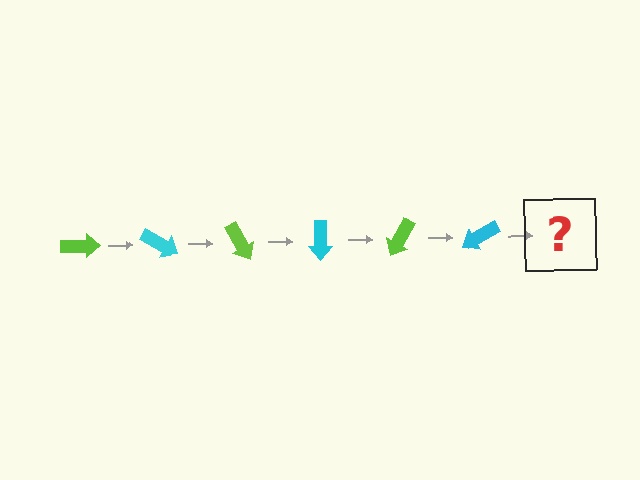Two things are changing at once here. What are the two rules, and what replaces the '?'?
The two rules are that it rotates 30 degrees each step and the color cycles through lime and cyan. The '?' should be a lime arrow, rotated 180 degrees from the start.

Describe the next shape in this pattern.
It should be a lime arrow, rotated 180 degrees from the start.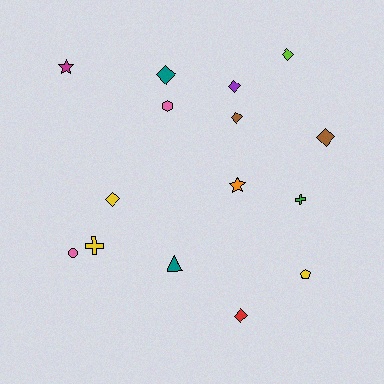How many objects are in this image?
There are 15 objects.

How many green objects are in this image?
There is 1 green object.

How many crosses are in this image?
There are 2 crosses.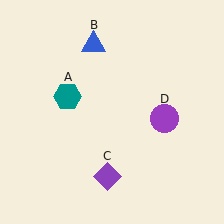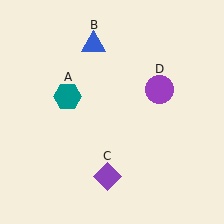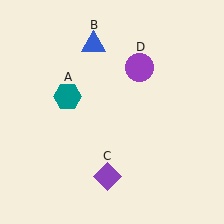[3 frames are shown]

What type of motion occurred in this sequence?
The purple circle (object D) rotated counterclockwise around the center of the scene.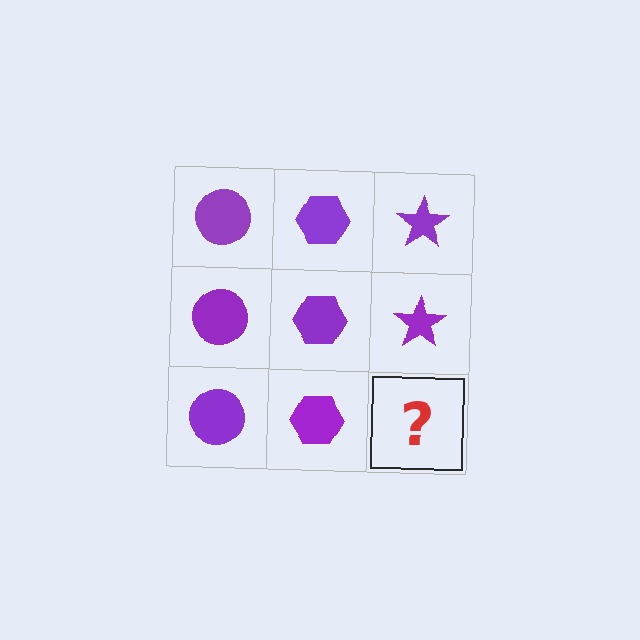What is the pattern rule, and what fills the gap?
The rule is that each column has a consistent shape. The gap should be filled with a purple star.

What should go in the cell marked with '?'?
The missing cell should contain a purple star.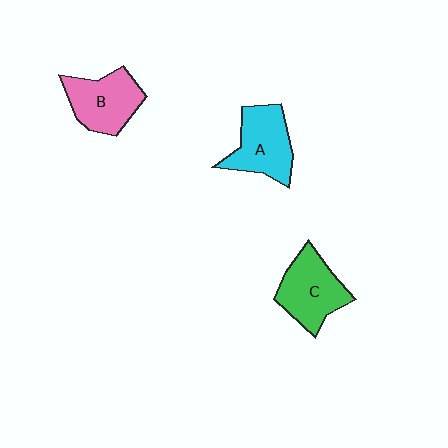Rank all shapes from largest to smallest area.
From largest to smallest: C (green), A (cyan), B (pink).